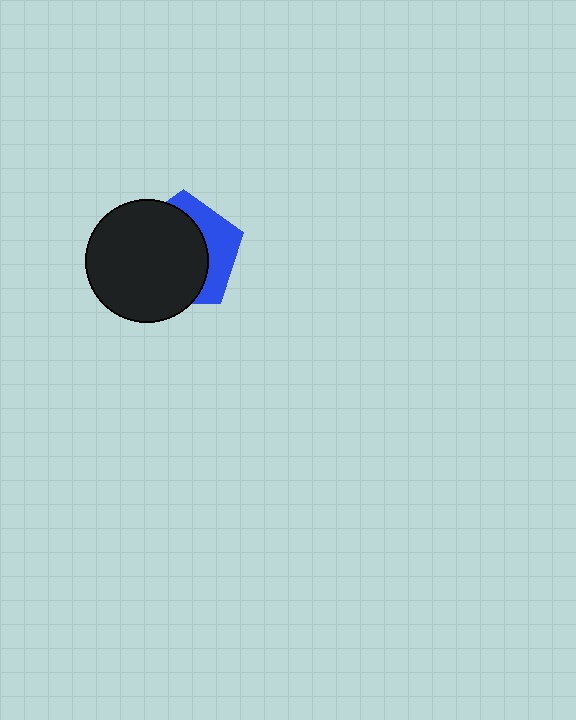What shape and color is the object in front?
The object in front is a black circle.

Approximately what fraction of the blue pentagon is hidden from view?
Roughly 66% of the blue pentagon is hidden behind the black circle.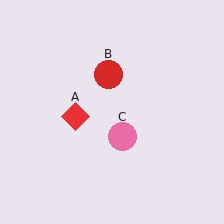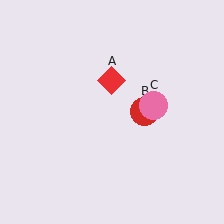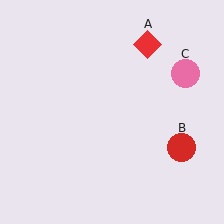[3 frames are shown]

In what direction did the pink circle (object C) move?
The pink circle (object C) moved up and to the right.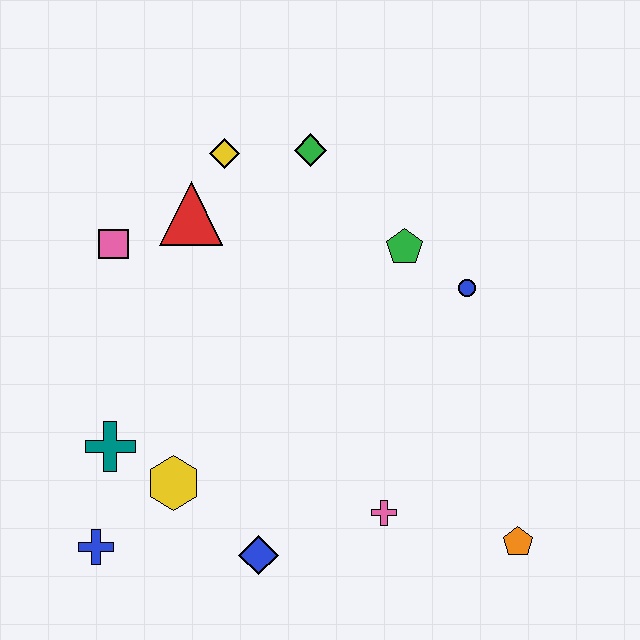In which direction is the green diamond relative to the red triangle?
The green diamond is to the right of the red triangle.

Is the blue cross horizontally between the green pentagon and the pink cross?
No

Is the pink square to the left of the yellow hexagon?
Yes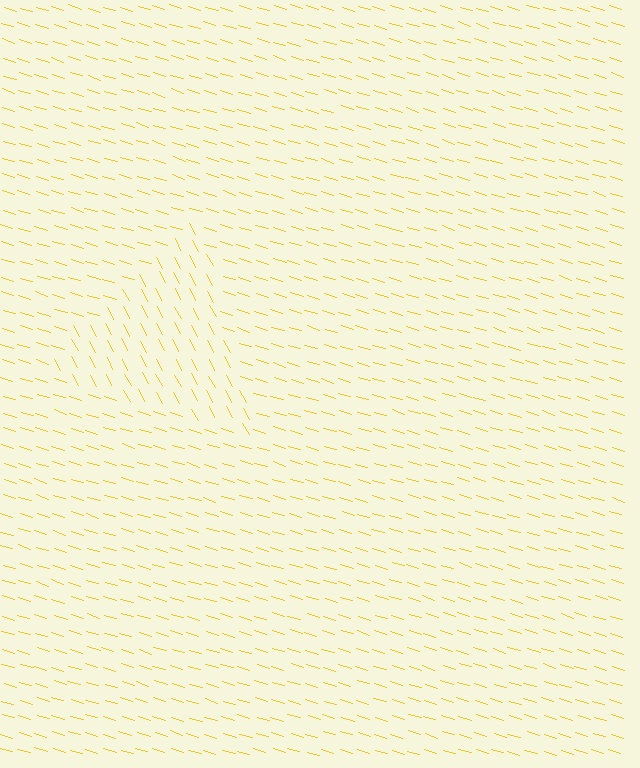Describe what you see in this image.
The image is filled with small yellow line segments. A triangle region in the image has lines oriented differently from the surrounding lines, creating a visible texture boundary.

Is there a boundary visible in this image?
Yes, there is a texture boundary formed by a change in line orientation.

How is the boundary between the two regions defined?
The boundary is defined purely by a change in line orientation (approximately 45 degrees difference). All lines are the same color and thickness.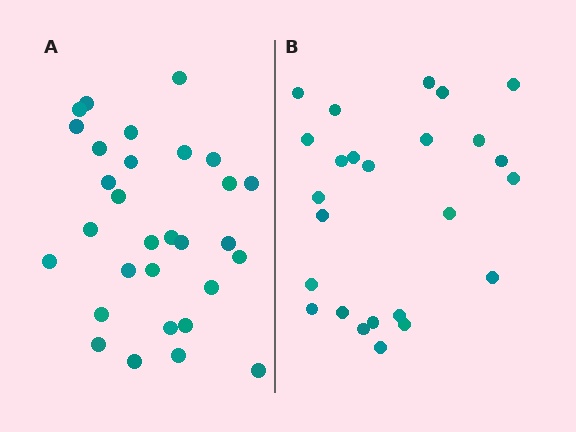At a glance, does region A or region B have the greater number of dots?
Region A (the left region) has more dots.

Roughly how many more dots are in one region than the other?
Region A has about 5 more dots than region B.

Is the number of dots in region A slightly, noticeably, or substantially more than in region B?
Region A has only slightly more — the two regions are fairly close. The ratio is roughly 1.2 to 1.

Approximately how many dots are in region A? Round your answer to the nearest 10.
About 30 dots.